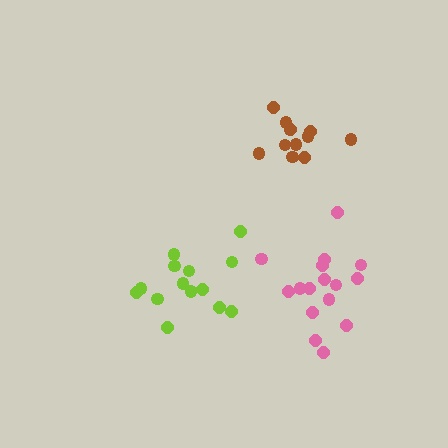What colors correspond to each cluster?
The clusters are colored: brown, pink, lime.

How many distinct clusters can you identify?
There are 3 distinct clusters.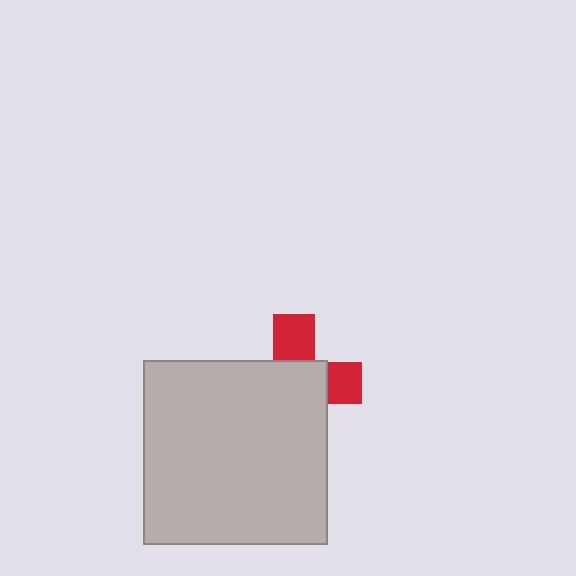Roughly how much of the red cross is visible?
A small part of it is visible (roughly 34%).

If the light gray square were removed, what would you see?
You would see the complete red cross.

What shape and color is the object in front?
The object in front is a light gray square.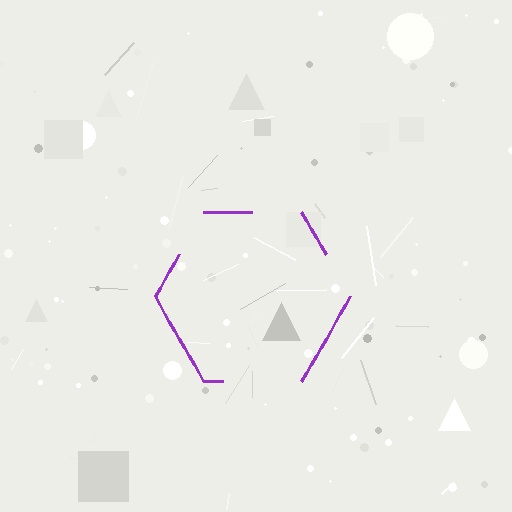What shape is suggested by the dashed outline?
The dashed outline suggests a hexagon.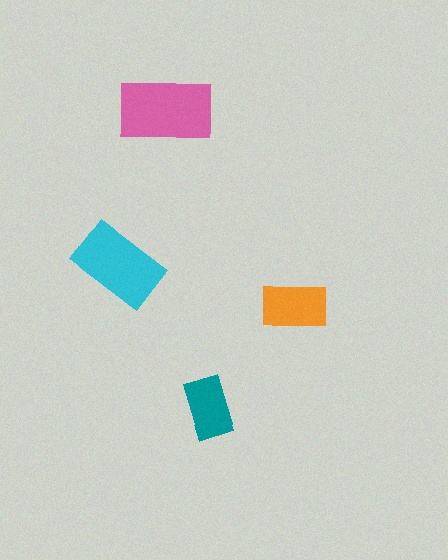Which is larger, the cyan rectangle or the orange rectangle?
The cyan one.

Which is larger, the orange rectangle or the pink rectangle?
The pink one.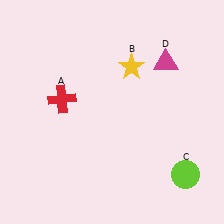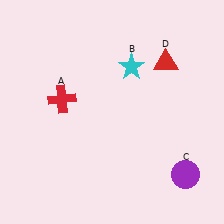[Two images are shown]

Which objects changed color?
B changed from yellow to cyan. C changed from lime to purple. D changed from magenta to red.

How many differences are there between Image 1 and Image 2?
There are 3 differences between the two images.